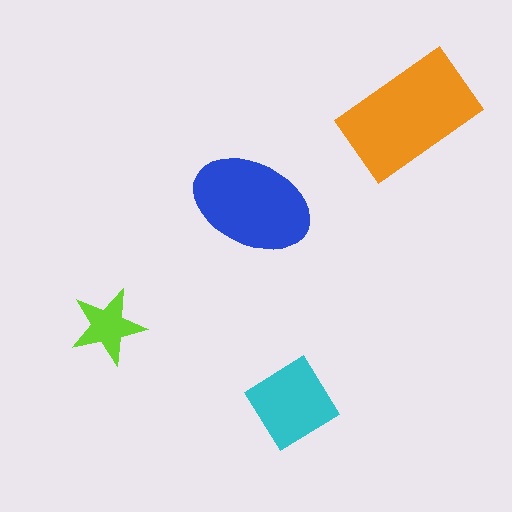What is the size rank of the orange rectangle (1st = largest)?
1st.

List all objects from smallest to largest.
The lime star, the cyan diamond, the blue ellipse, the orange rectangle.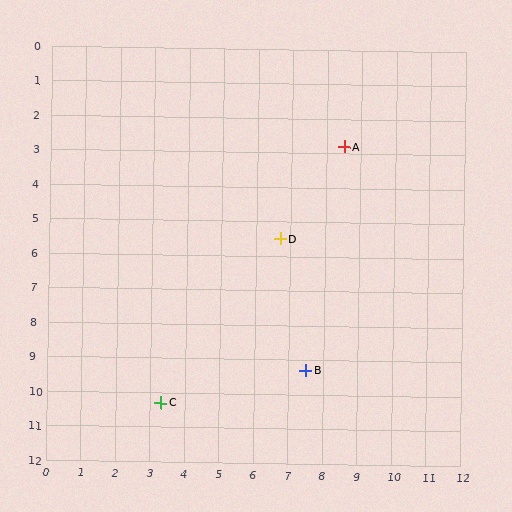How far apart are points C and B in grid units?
Points C and B are about 4.3 grid units apart.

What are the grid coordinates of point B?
Point B is at approximately (7.5, 9.3).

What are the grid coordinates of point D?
Point D is at approximately (6.7, 5.5).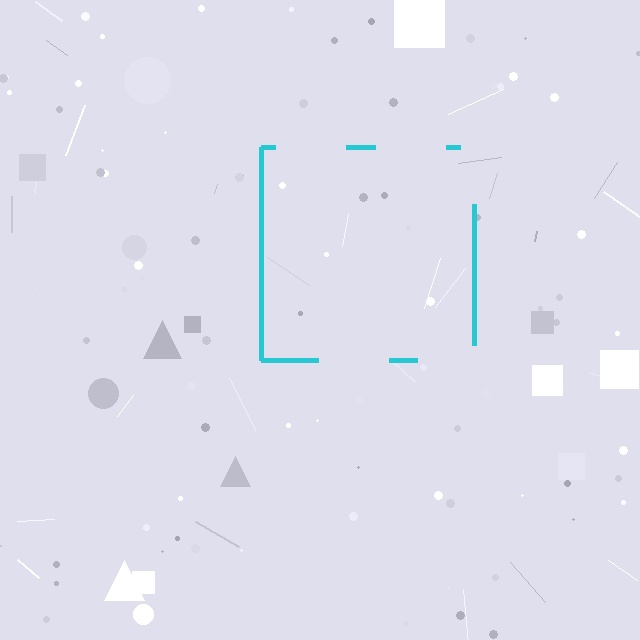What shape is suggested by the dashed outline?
The dashed outline suggests a square.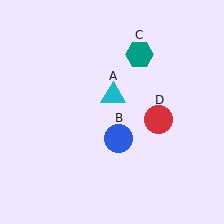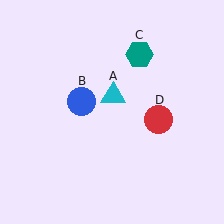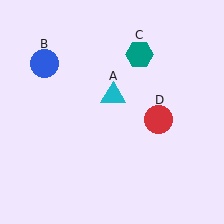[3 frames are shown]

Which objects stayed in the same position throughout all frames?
Cyan triangle (object A) and teal hexagon (object C) and red circle (object D) remained stationary.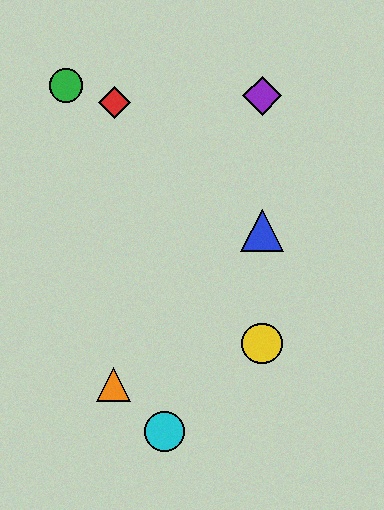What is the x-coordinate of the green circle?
The green circle is at x≈66.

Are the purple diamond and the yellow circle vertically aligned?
Yes, both are at x≈262.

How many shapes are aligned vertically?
3 shapes (the blue triangle, the yellow circle, the purple diamond) are aligned vertically.